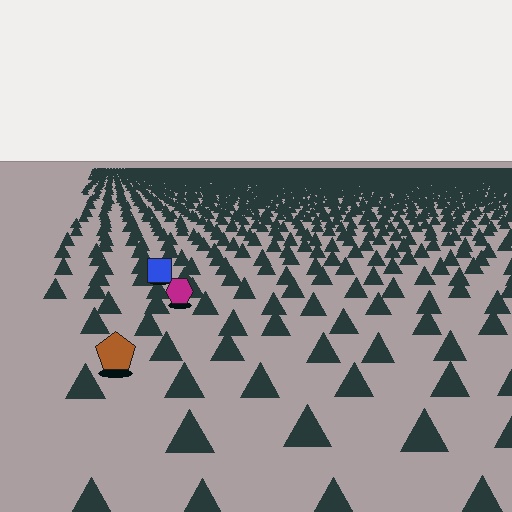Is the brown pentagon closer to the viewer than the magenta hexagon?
Yes. The brown pentagon is closer — you can tell from the texture gradient: the ground texture is coarser near it.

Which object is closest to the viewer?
The brown pentagon is closest. The texture marks near it are larger and more spread out.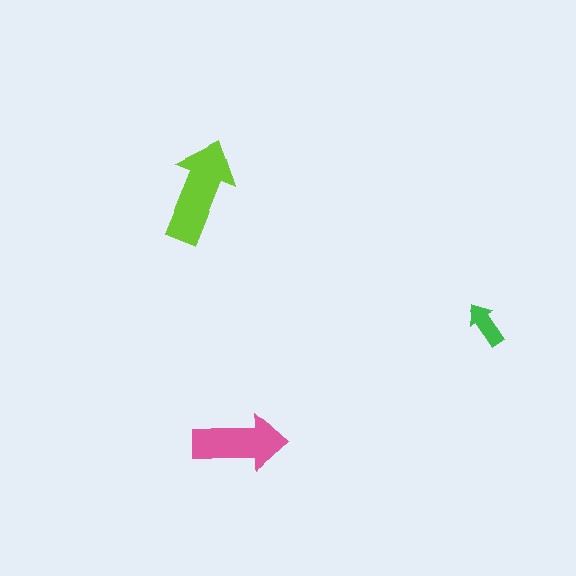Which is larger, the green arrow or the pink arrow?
The pink one.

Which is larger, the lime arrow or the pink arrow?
The lime one.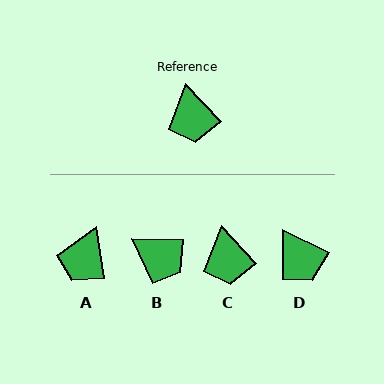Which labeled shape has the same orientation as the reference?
C.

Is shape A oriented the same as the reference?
No, it is off by about 34 degrees.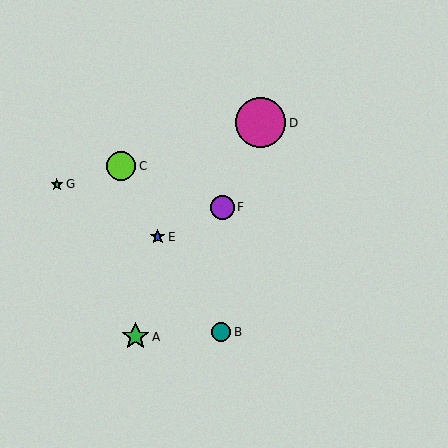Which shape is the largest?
The magenta circle (labeled D) is the largest.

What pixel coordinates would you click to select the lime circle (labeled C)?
Click at (121, 166) to select the lime circle C.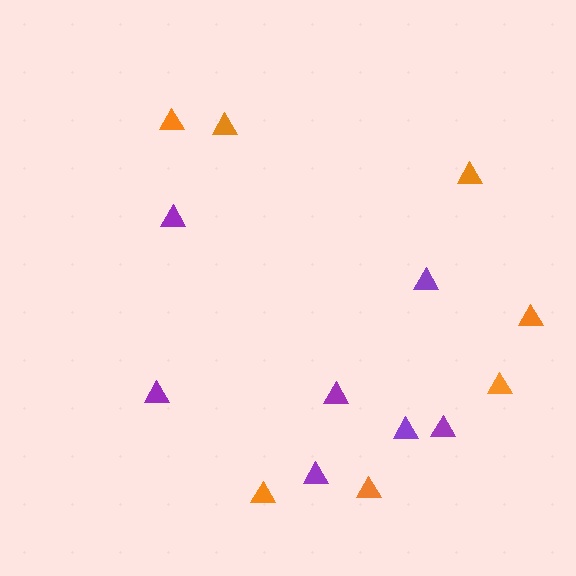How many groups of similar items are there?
There are 2 groups: one group of orange triangles (7) and one group of purple triangles (7).